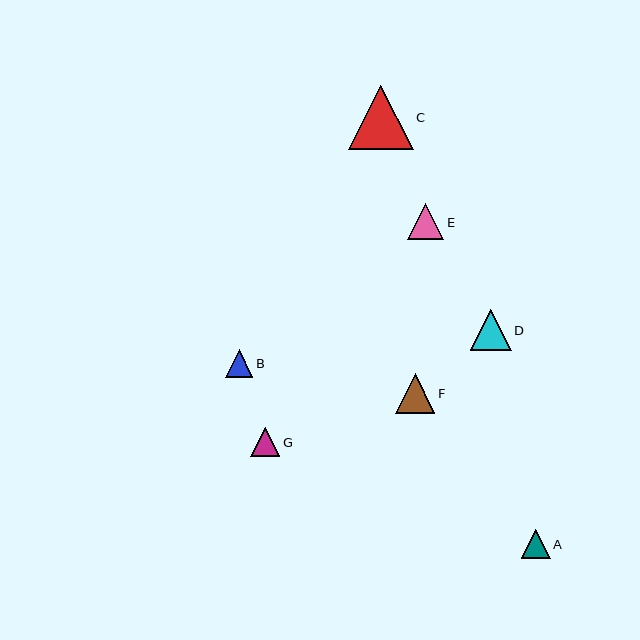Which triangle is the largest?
Triangle C is the largest with a size of approximately 65 pixels.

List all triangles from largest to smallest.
From largest to smallest: C, D, F, E, G, A, B.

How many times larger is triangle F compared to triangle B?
Triangle F is approximately 1.4 times the size of triangle B.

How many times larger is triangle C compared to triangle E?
Triangle C is approximately 1.8 times the size of triangle E.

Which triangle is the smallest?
Triangle B is the smallest with a size of approximately 28 pixels.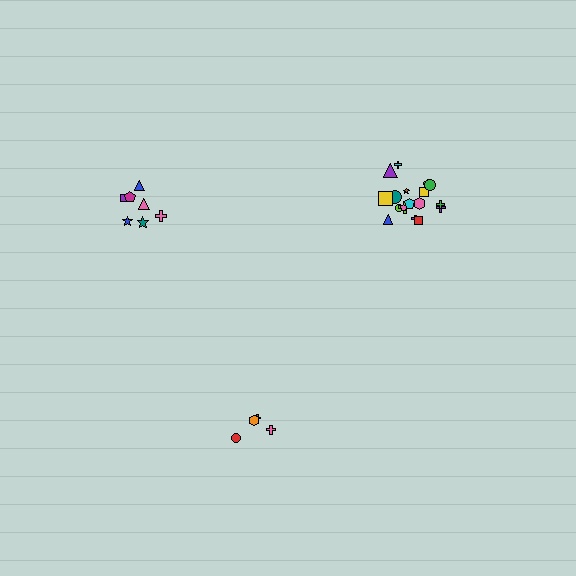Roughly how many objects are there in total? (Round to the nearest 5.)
Roughly 30 objects in total.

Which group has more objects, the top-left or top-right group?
The top-right group.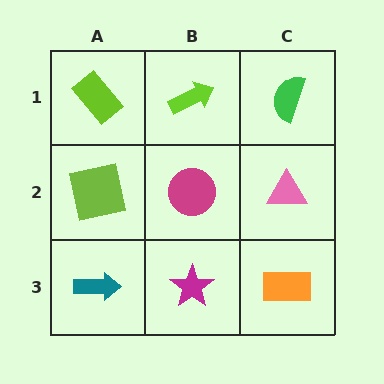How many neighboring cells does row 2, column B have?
4.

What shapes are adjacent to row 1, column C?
A pink triangle (row 2, column C), a lime arrow (row 1, column B).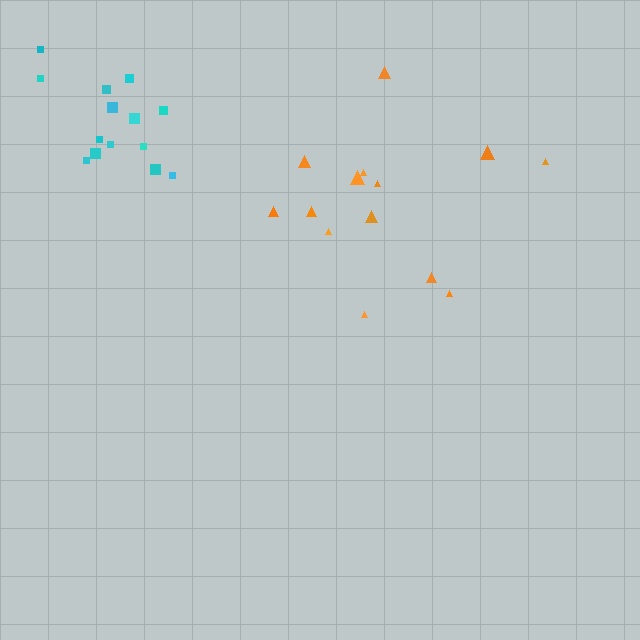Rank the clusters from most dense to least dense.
cyan, orange.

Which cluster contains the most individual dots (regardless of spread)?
Cyan (14).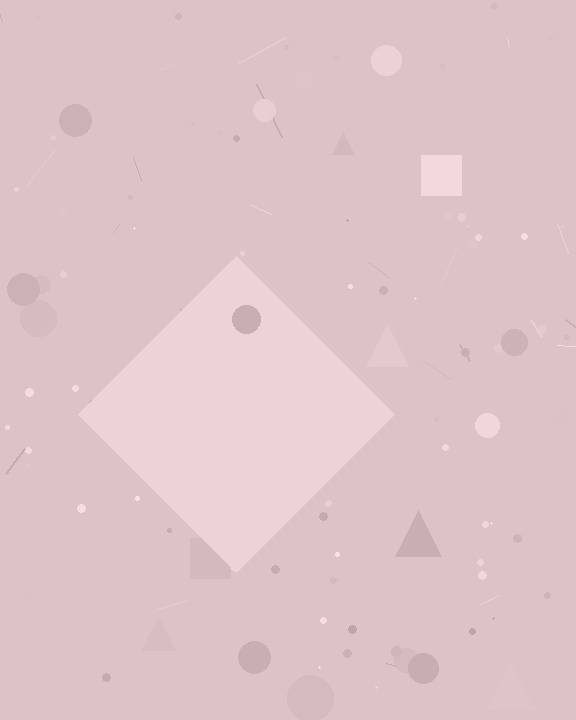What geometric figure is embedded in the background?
A diamond is embedded in the background.